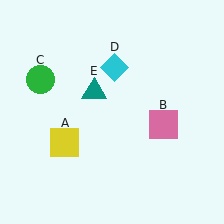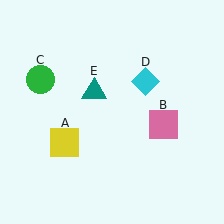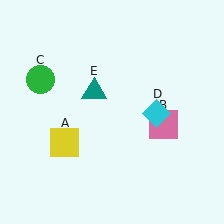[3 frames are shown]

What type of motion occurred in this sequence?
The cyan diamond (object D) rotated clockwise around the center of the scene.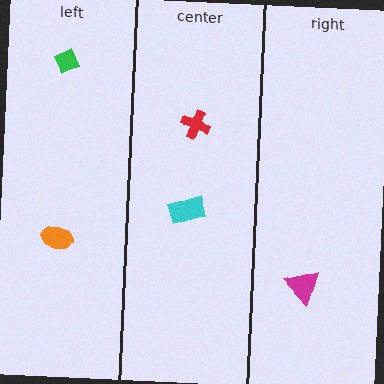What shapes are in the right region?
The magenta triangle.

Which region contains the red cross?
The center region.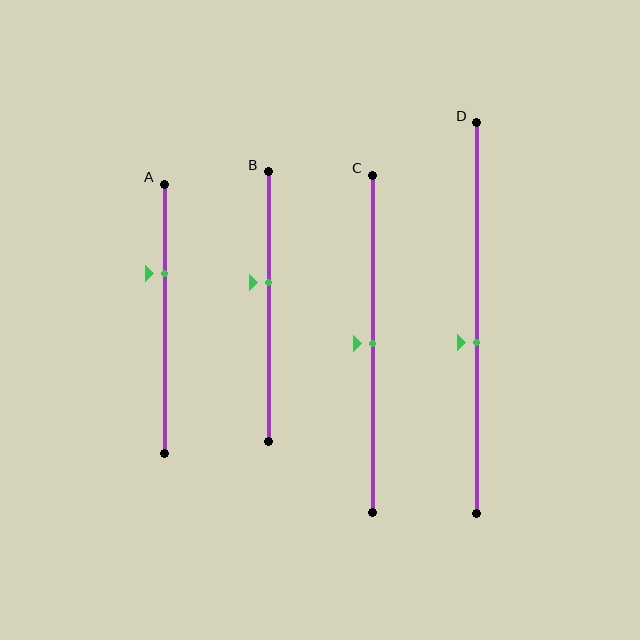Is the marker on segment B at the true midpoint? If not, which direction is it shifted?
No, the marker on segment B is shifted upward by about 9% of the segment length.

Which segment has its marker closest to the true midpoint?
Segment C has its marker closest to the true midpoint.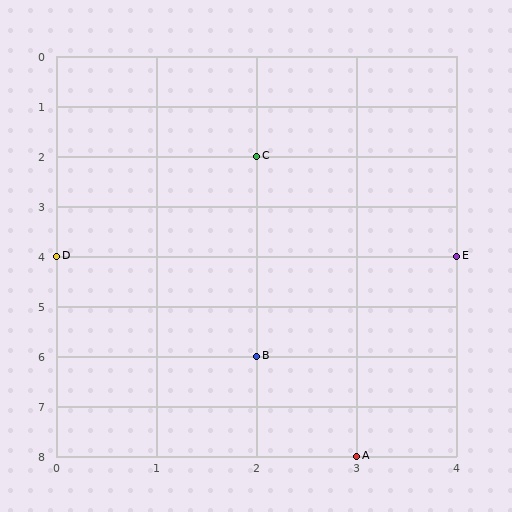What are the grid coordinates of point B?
Point B is at grid coordinates (2, 6).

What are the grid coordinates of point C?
Point C is at grid coordinates (2, 2).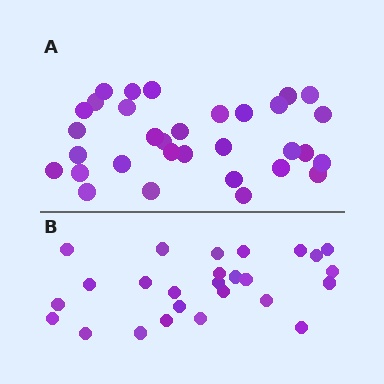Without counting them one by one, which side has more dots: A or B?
Region A (the top region) has more dots.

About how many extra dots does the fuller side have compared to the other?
Region A has about 6 more dots than region B.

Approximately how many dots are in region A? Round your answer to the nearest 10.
About 30 dots. (The exact count is 32, which rounds to 30.)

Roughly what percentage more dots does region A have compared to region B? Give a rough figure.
About 25% more.